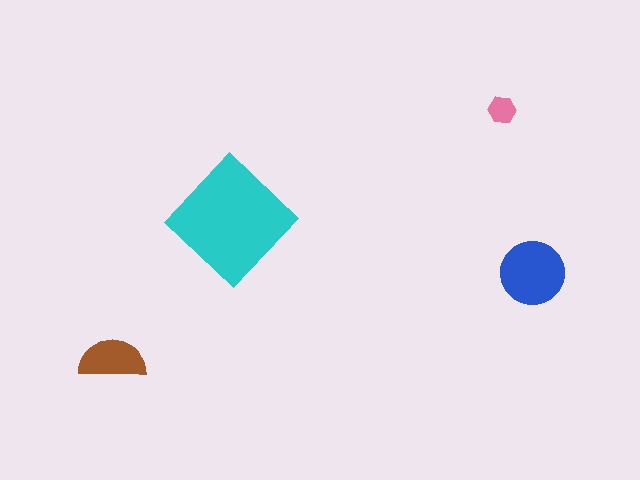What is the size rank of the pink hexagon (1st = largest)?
4th.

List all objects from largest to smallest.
The cyan diamond, the blue circle, the brown semicircle, the pink hexagon.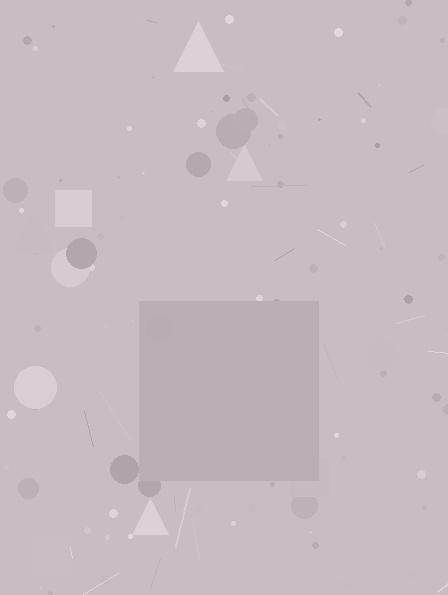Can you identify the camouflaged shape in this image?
The camouflaged shape is a square.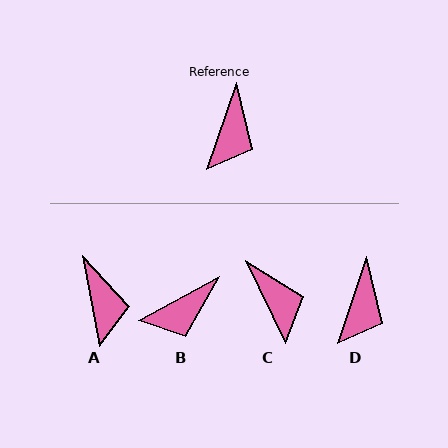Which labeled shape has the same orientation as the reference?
D.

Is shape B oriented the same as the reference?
No, it is off by about 43 degrees.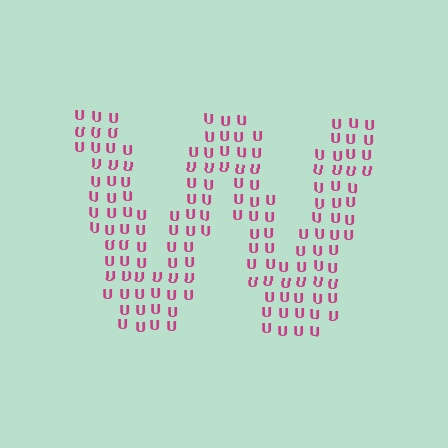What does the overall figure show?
The overall figure shows the letter W.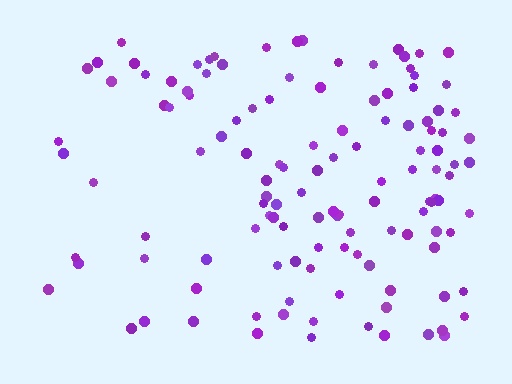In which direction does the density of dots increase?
From left to right, with the right side densest.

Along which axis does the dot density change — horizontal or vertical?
Horizontal.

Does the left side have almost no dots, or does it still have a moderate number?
Still a moderate number, just noticeably fewer than the right.